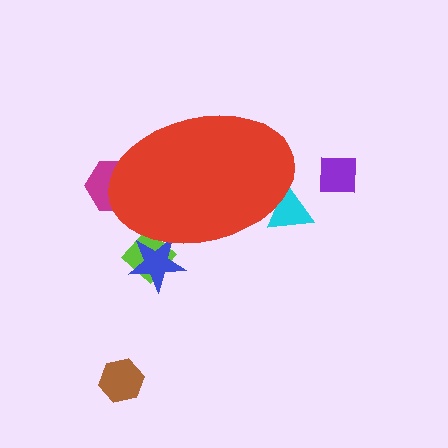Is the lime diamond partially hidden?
Yes, the lime diamond is partially hidden behind the red ellipse.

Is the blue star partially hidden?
Yes, the blue star is partially hidden behind the red ellipse.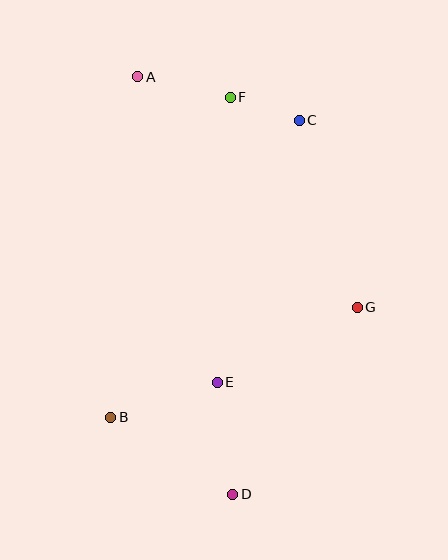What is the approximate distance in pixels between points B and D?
The distance between B and D is approximately 144 pixels.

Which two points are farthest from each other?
Points A and D are farthest from each other.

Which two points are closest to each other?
Points C and F are closest to each other.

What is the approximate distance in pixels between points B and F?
The distance between B and F is approximately 342 pixels.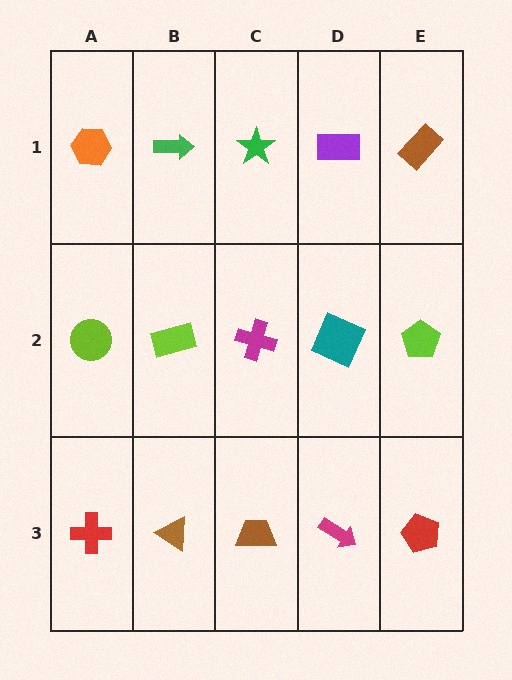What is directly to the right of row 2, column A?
A lime rectangle.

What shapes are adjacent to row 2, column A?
An orange hexagon (row 1, column A), a red cross (row 3, column A), a lime rectangle (row 2, column B).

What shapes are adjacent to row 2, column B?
A green arrow (row 1, column B), a brown triangle (row 3, column B), a lime circle (row 2, column A), a magenta cross (row 2, column C).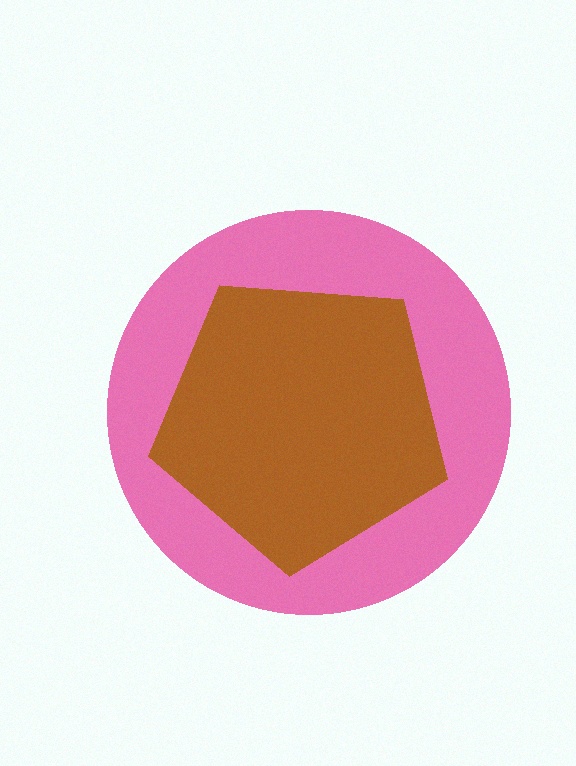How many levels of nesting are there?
2.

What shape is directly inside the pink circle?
The brown pentagon.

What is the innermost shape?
The brown pentagon.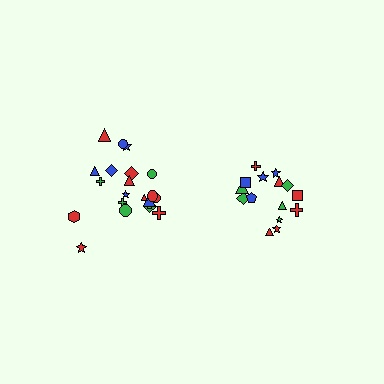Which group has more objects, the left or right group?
The left group.